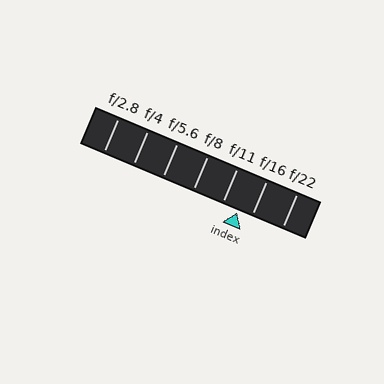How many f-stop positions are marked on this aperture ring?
There are 7 f-stop positions marked.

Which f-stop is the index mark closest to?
The index mark is closest to f/16.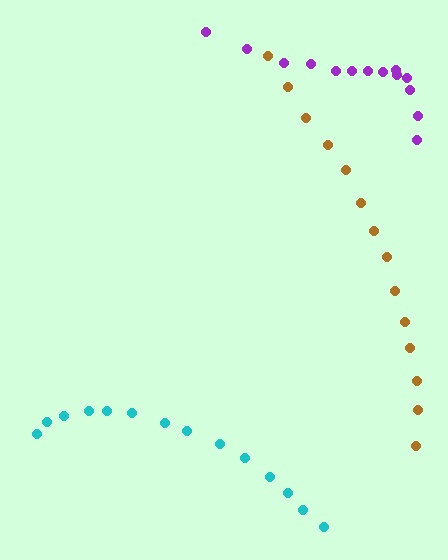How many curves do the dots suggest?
There are 3 distinct paths.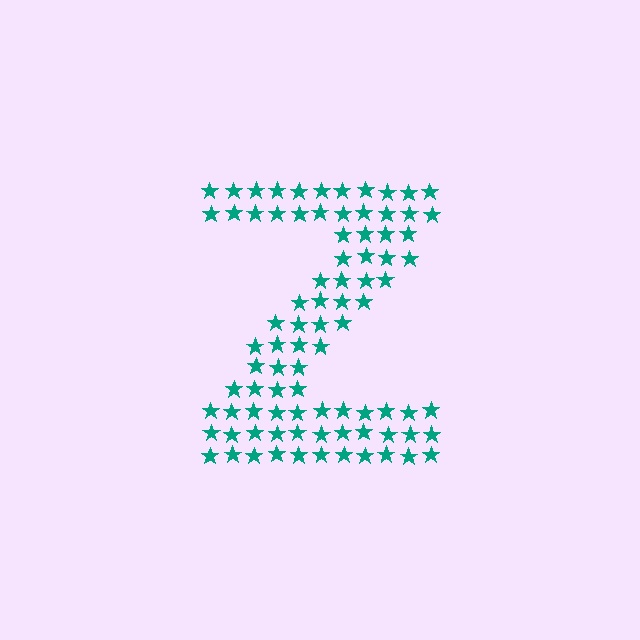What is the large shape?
The large shape is the letter Z.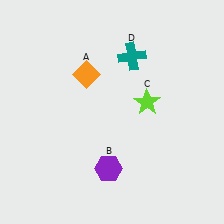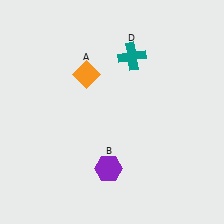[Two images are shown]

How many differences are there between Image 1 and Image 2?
There is 1 difference between the two images.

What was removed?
The lime star (C) was removed in Image 2.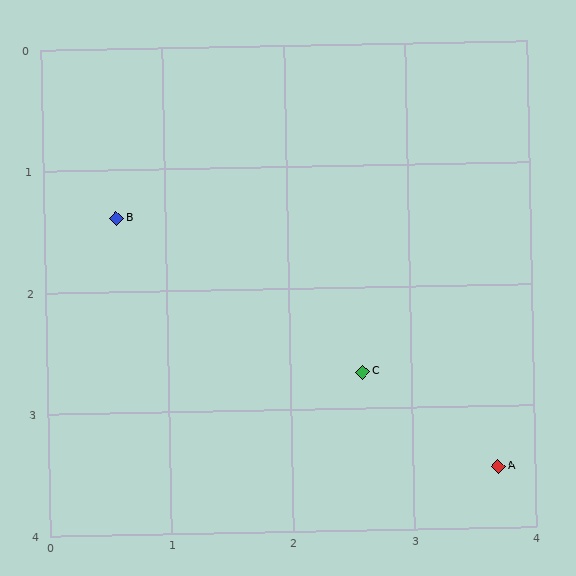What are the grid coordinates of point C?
Point C is at approximately (2.6, 2.7).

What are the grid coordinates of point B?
Point B is at approximately (0.6, 1.4).